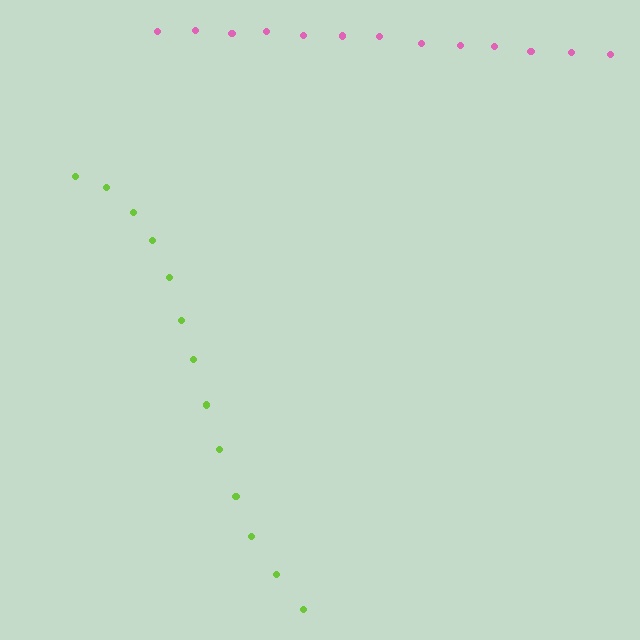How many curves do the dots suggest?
There are 2 distinct paths.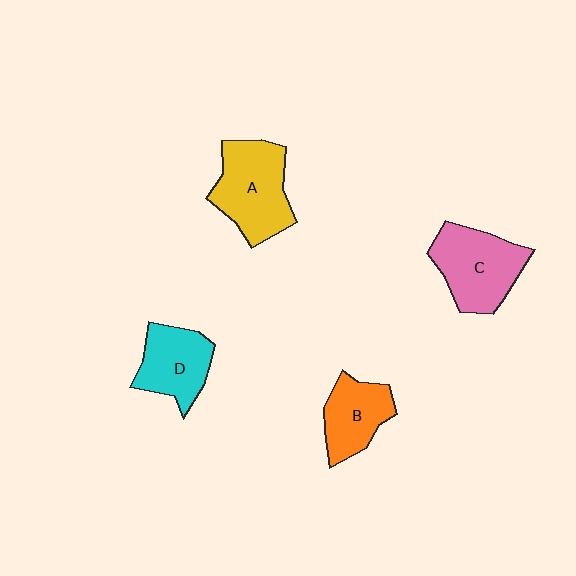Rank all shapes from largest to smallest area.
From largest to smallest: A (yellow), C (pink), D (cyan), B (orange).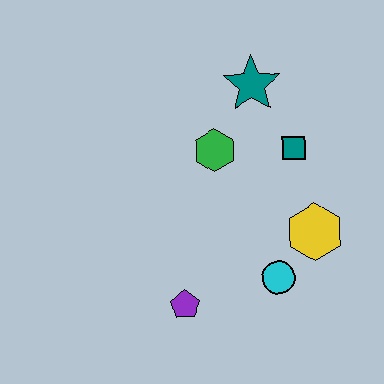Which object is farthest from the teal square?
The purple pentagon is farthest from the teal square.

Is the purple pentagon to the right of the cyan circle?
No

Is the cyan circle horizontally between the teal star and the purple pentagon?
No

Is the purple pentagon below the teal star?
Yes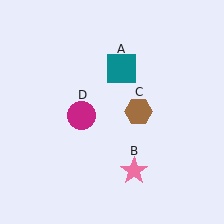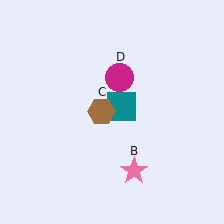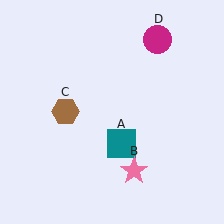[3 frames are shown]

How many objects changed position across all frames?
3 objects changed position: teal square (object A), brown hexagon (object C), magenta circle (object D).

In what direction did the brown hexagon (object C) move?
The brown hexagon (object C) moved left.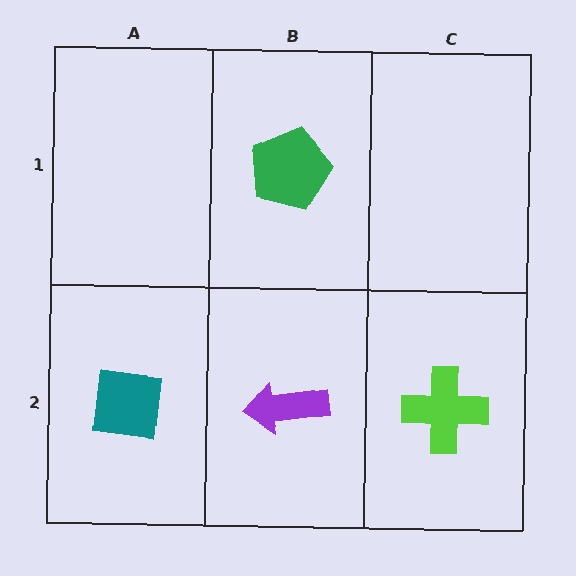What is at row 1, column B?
A green pentagon.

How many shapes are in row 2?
3 shapes.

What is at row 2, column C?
A lime cross.